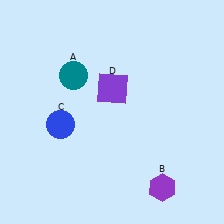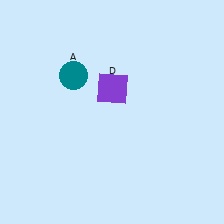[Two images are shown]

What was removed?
The purple hexagon (B), the blue circle (C) were removed in Image 2.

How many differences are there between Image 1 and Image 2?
There are 2 differences between the two images.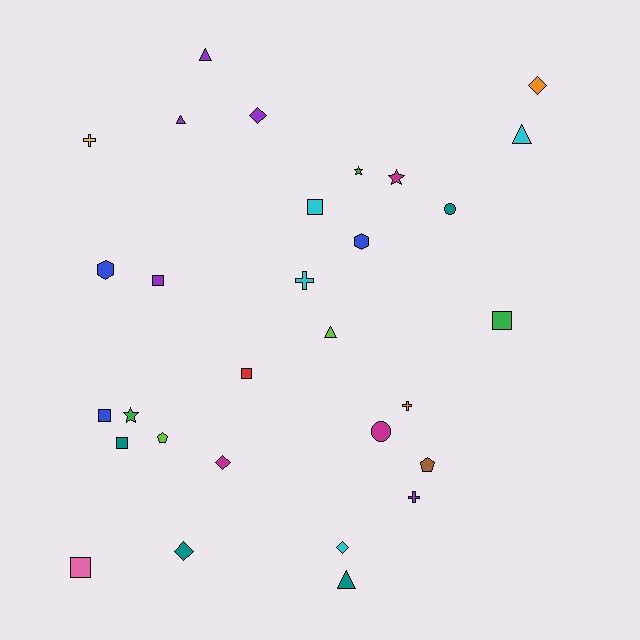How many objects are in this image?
There are 30 objects.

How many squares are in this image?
There are 7 squares.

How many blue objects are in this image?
There are 3 blue objects.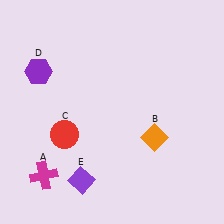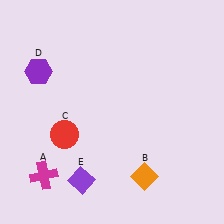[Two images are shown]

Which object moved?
The orange diamond (B) moved down.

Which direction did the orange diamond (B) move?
The orange diamond (B) moved down.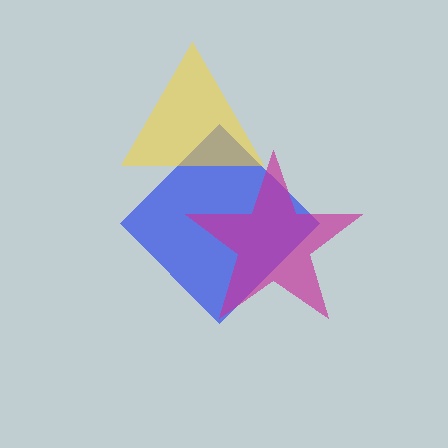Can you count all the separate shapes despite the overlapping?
Yes, there are 3 separate shapes.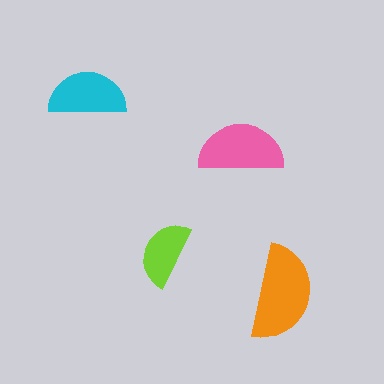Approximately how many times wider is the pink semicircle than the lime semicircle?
About 1.5 times wider.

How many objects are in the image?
There are 4 objects in the image.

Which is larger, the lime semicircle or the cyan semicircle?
The cyan one.